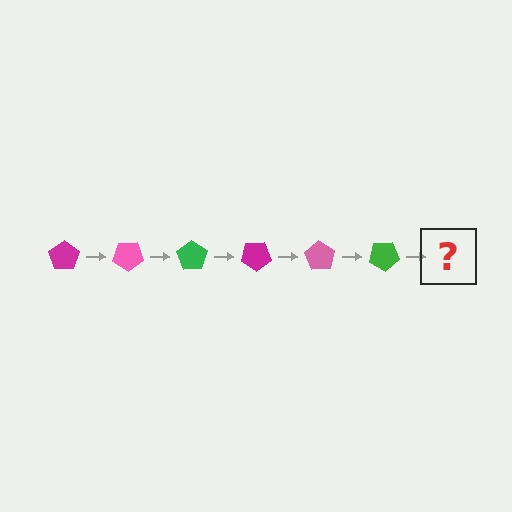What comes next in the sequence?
The next element should be a magenta pentagon, rotated 210 degrees from the start.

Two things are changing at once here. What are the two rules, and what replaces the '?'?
The two rules are that it rotates 35 degrees each step and the color cycles through magenta, pink, and green. The '?' should be a magenta pentagon, rotated 210 degrees from the start.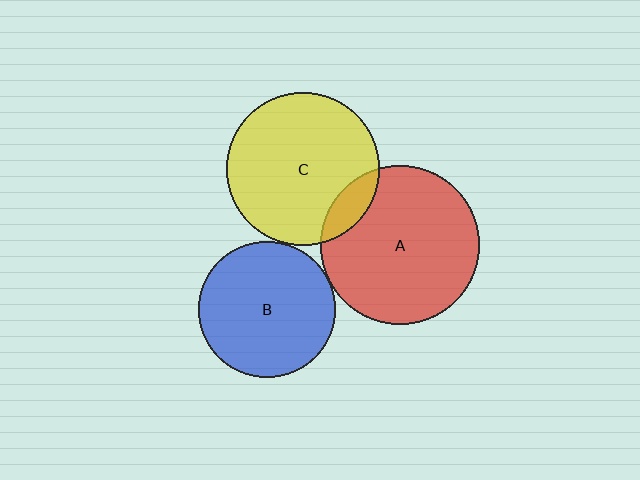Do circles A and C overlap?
Yes.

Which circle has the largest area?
Circle A (red).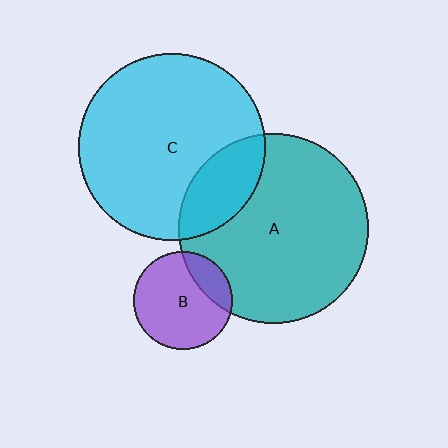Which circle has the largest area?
Circle A (teal).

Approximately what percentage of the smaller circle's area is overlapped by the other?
Approximately 20%.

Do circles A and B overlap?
Yes.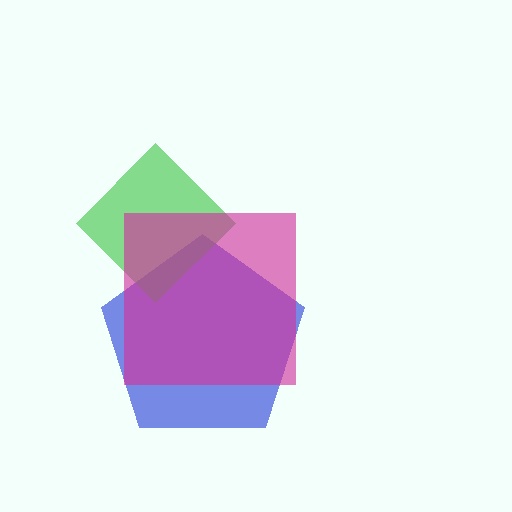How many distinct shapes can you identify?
There are 3 distinct shapes: a blue pentagon, a green diamond, a magenta square.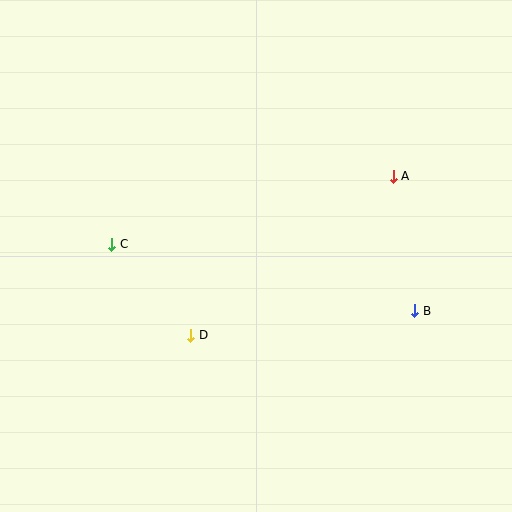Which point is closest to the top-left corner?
Point C is closest to the top-left corner.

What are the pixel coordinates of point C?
Point C is at (112, 244).